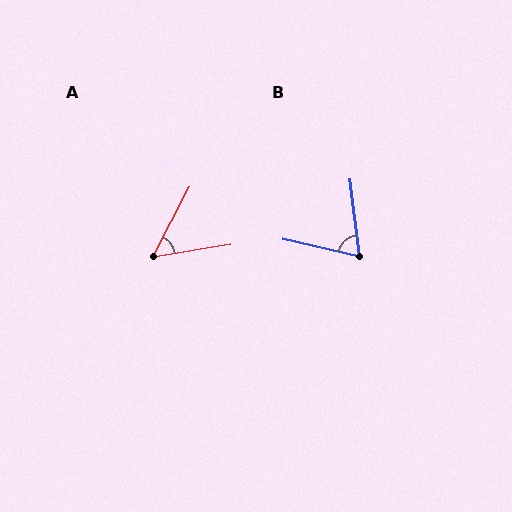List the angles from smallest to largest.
A (53°), B (70°).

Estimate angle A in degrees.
Approximately 53 degrees.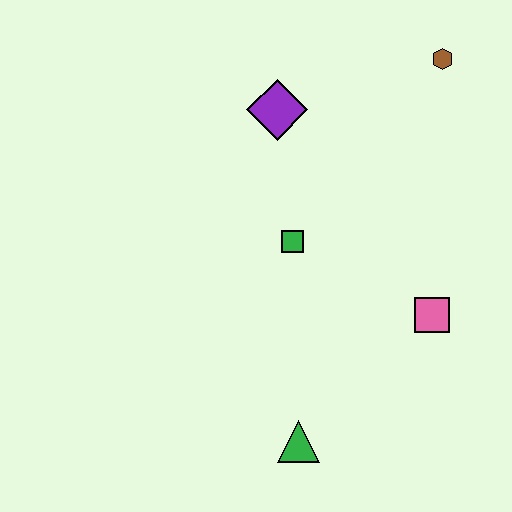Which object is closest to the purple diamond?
The green square is closest to the purple diamond.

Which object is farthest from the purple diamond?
The green triangle is farthest from the purple diamond.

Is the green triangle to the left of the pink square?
Yes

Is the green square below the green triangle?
No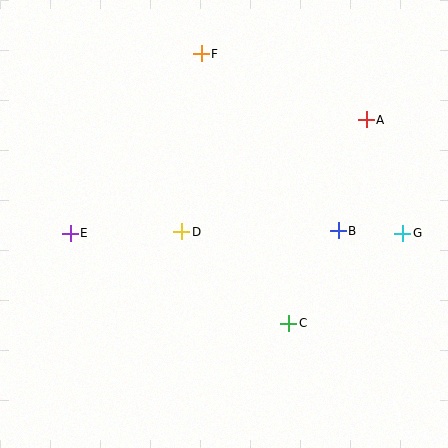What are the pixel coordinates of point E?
Point E is at (70, 233).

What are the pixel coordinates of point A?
Point A is at (366, 120).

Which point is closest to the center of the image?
Point D at (182, 232) is closest to the center.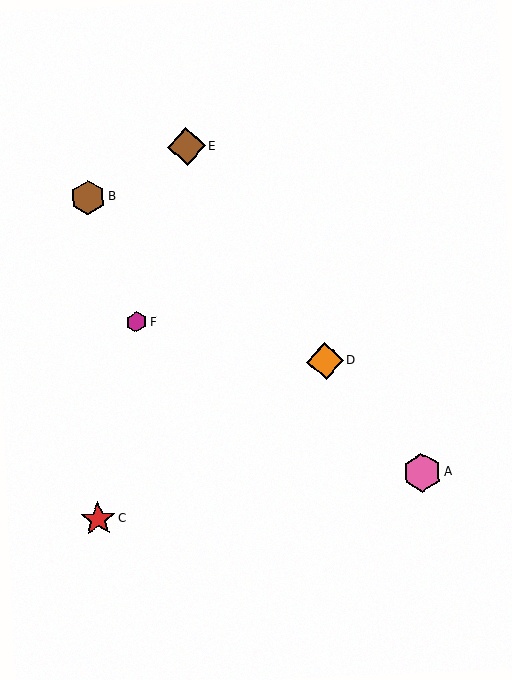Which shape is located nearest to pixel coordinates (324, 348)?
The orange diamond (labeled D) at (325, 361) is nearest to that location.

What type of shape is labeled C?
Shape C is a red star.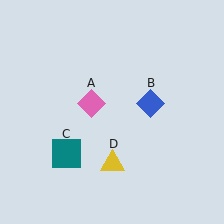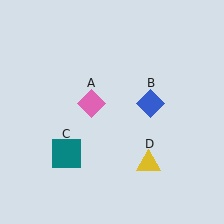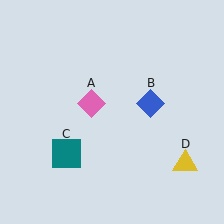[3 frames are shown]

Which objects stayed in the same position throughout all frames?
Pink diamond (object A) and blue diamond (object B) and teal square (object C) remained stationary.